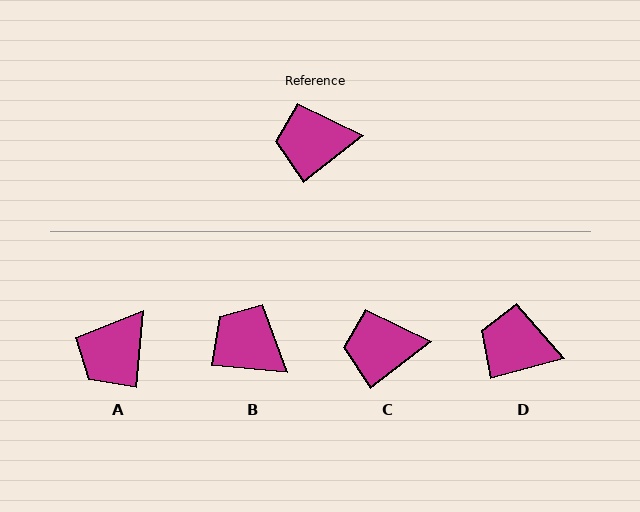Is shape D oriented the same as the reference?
No, it is off by about 23 degrees.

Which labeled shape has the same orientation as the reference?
C.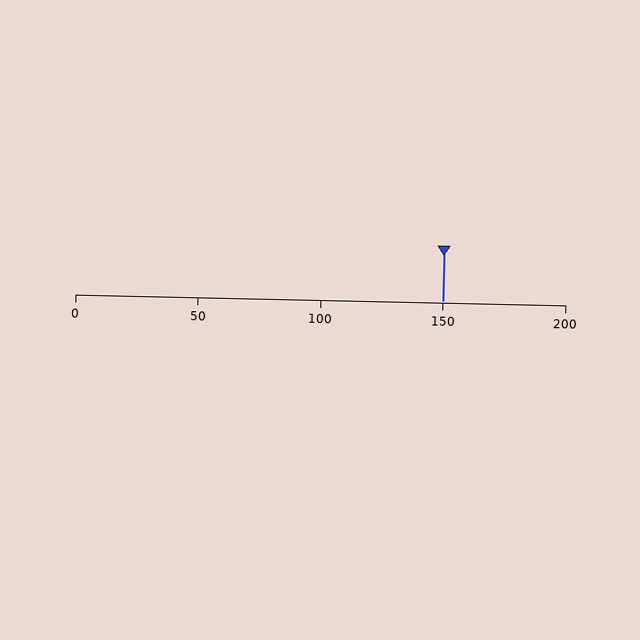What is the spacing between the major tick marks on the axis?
The major ticks are spaced 50 apart.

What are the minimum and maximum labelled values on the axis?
The axis runs from 0 to 200.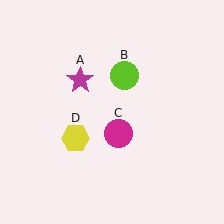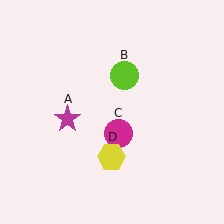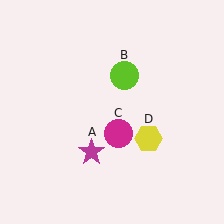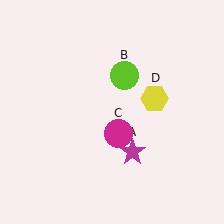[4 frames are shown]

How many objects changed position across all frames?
2 objects changed position: magenta star (object A), yellow hexagon (object D).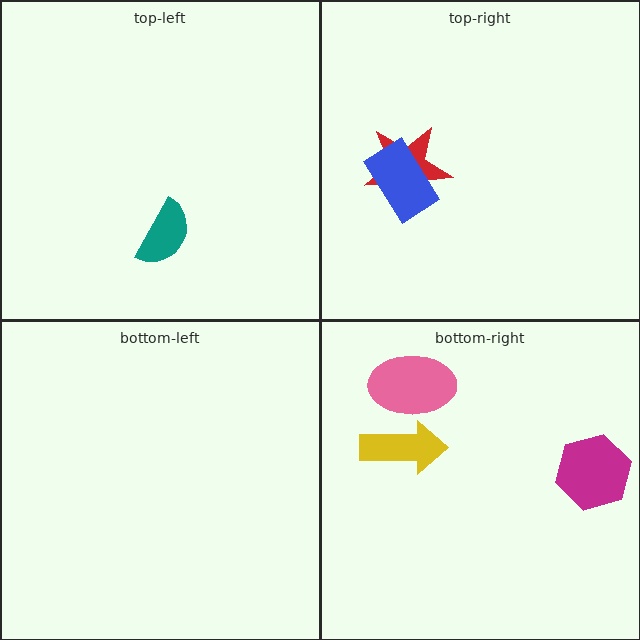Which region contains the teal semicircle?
The top-left region.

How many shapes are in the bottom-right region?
3.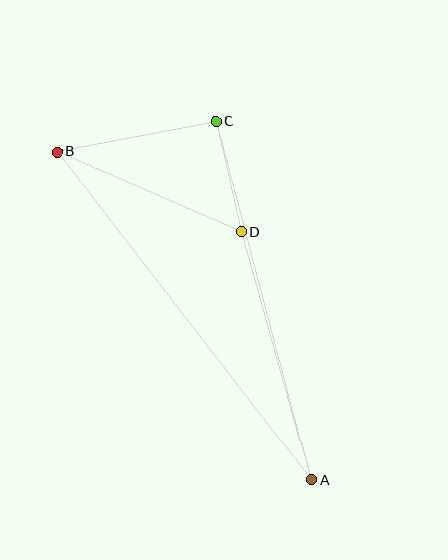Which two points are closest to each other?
Points C and D are closest to each other.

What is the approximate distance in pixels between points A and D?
The distance between A and D is approximately 257 pixels.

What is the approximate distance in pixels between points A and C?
The distance between A and C is approximately 370 pixels.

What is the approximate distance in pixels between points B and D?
The distance between B and D is approximately 200 pixels.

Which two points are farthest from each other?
Points A and B are farthest from each other.